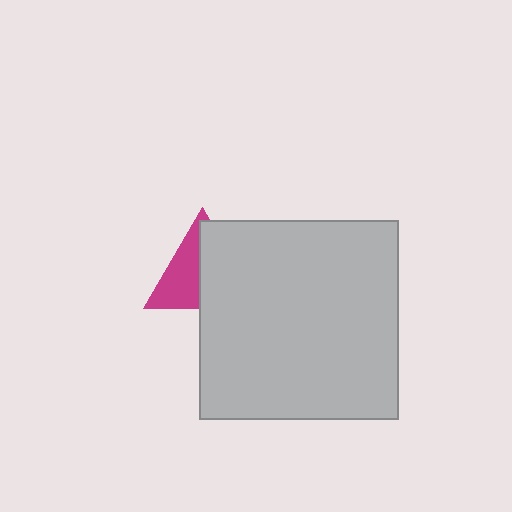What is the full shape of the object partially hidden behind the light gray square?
The partially hidden object is a magenta triangle.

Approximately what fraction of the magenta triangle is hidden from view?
Roughly 53% of the magenta triangle is hidden behind the light gray square.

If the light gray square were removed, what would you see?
You would see the complete magenta triangle.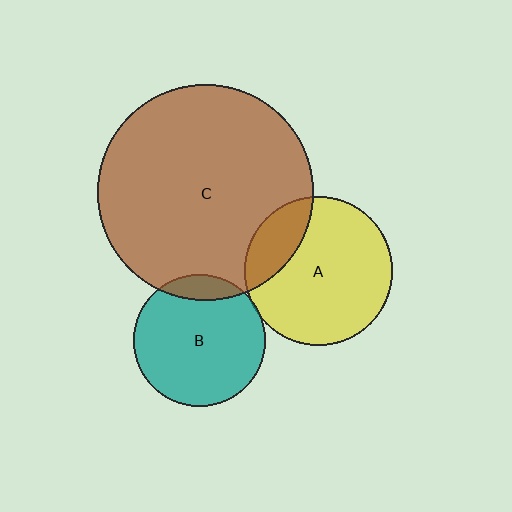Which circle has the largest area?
Circle C (brown).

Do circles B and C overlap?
Yes.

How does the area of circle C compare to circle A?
Approximately 2.1 times.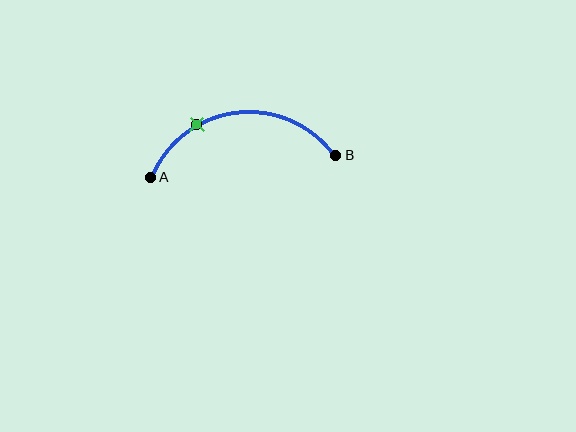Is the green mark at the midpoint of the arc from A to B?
No. The green mark lies on the arc but is closer to endpoint A. The arc midpoint would be at the point on the curve equidistant along the arc from both A and B.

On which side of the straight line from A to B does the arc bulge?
The arc bulges above the straight line connecting A and B.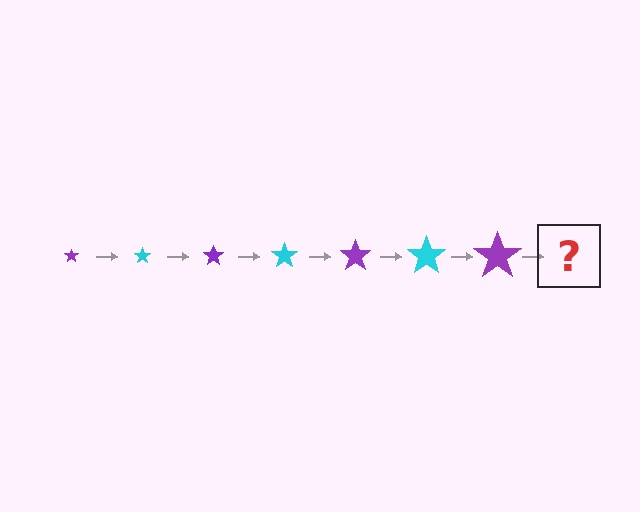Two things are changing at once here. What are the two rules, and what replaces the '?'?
The two rules are that the star grows larger each step and the color cycles through purple and cyan. The '?' should be a cyan star, larger than the previous one.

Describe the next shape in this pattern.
It should be a cyan star, larger than the previous one.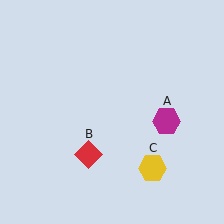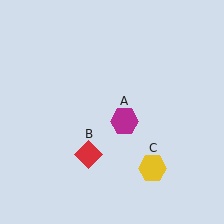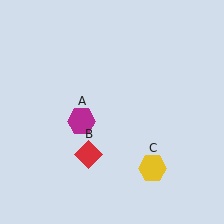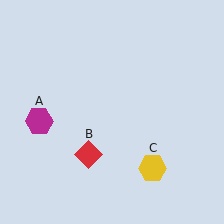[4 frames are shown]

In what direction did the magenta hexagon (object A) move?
The magenta hexagon (object A) moved left.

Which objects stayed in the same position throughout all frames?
Red diamond (object B) and yellow hexagon (object C) remained stationary.